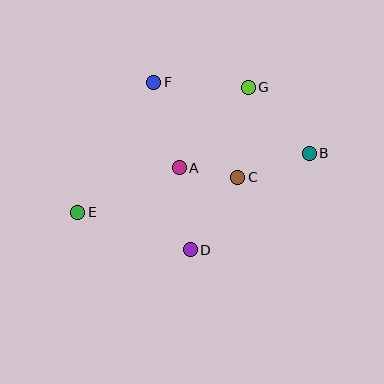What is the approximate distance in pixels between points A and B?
The distance between A and B is approximately 131 pixels.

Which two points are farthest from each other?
Points B and E are farthest from each other.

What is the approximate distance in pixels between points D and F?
The distance between D and F is approximately 171 pixels.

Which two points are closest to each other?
Points A and C are closest to each other.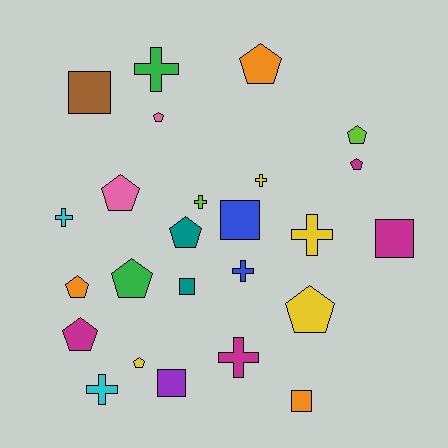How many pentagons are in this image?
There are 11 pentagons.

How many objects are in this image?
There are 25 objects.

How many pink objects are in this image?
There are 2 pink objects.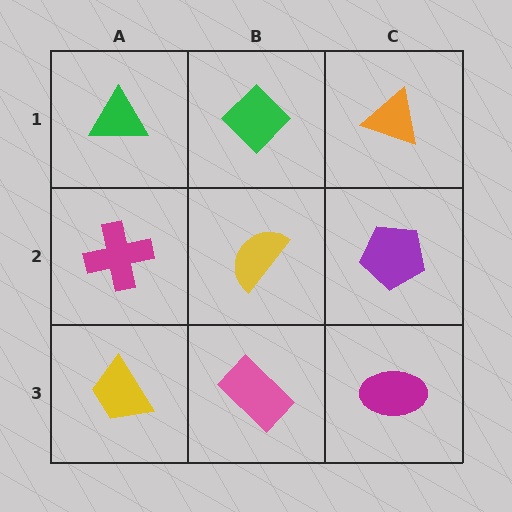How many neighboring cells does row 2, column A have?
3.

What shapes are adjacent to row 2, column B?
A green diamond (row 1, column B), a pink rectangle (row 3, column B), a magenta cross (row 2, column A), a purple pentagon (row 2, column C).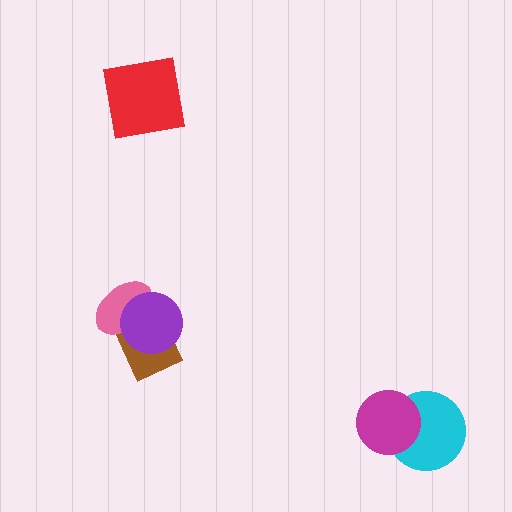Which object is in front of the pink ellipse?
The purple circle is in front of the pink ellipse.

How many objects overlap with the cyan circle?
1 object overlaps with the cyan circle.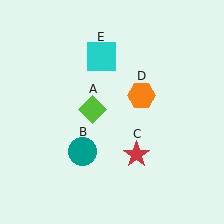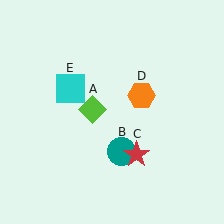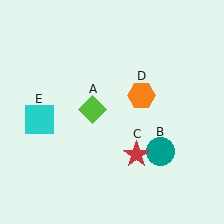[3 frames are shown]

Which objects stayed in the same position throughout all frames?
Lime diamond (object A) and red star (object C) and orange hexagon (object D) remained stationary.